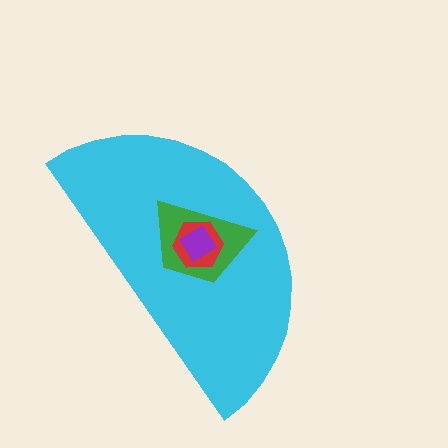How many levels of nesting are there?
4.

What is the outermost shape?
The cyan semicircle.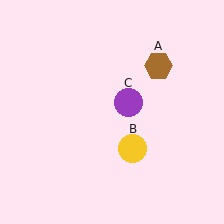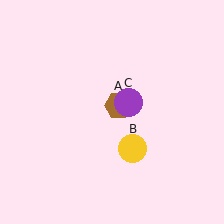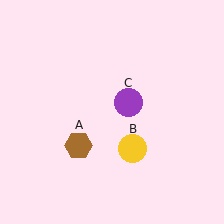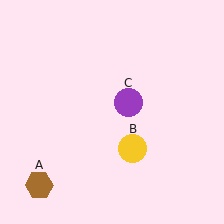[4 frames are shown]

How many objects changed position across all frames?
1 object changed position: brown hexagon (object A).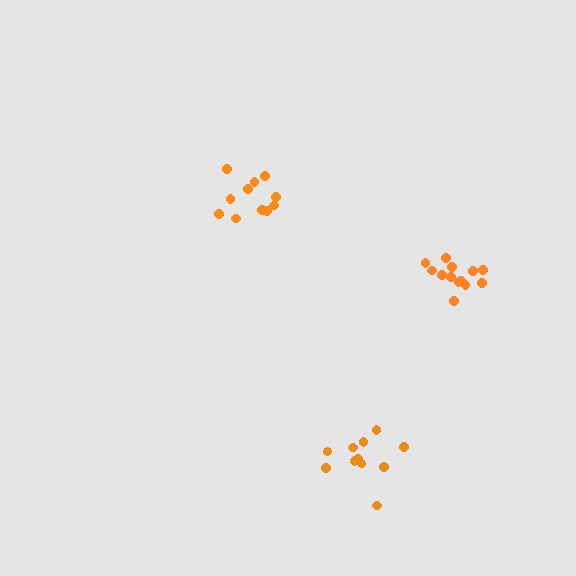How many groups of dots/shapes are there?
There are 3 groups.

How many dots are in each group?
Group 1: 11 dots, Group 2: 11 dots, Group 3: 14 dots (36 total).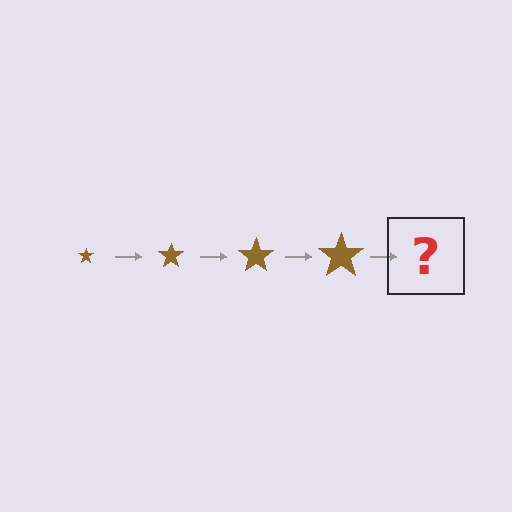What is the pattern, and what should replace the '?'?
The pattern is that the star gets progressively larger each step. The '?' should be a brown star, larger than the previous one.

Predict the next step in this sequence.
The next step is a brown star, larger than the previous one.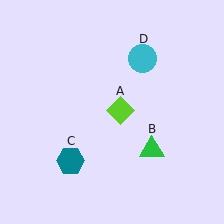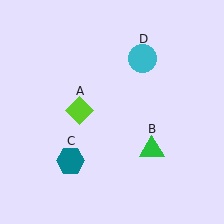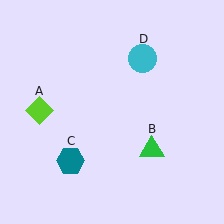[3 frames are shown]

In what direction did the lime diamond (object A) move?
The lime diamond (object A) moved left.